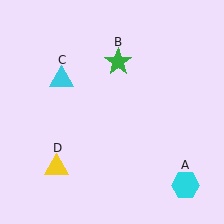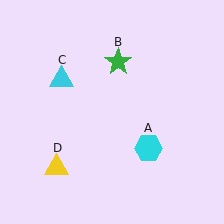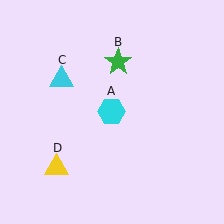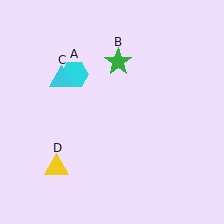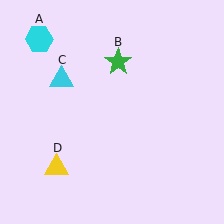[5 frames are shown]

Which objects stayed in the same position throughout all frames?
Green star (object B) and cyan triangle (object C) and yellow triangle (object D) remained stationary.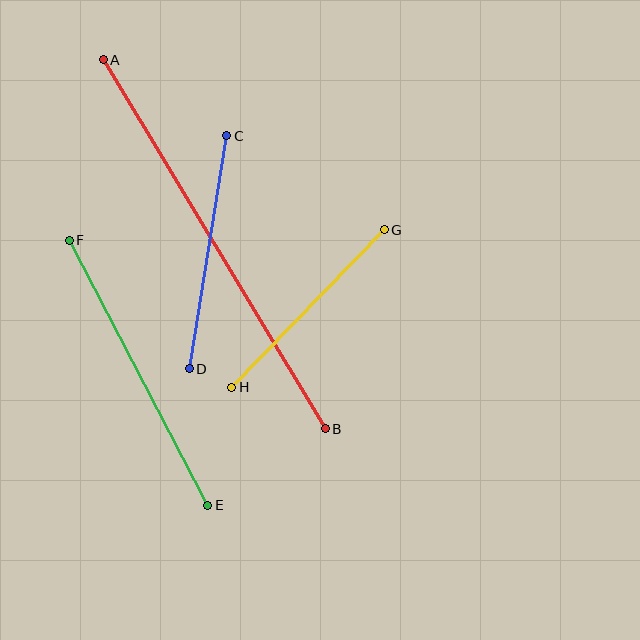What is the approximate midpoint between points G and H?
The midpoint is at approximately (308, 308) pixels.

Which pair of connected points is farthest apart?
Points A and B are farthest apart.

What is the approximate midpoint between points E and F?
The midpoint is at approximately (139, 373) pixels.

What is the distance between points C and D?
The distance is approximately 236 pixels.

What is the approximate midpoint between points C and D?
The midpoint is at approximately (208, 252) pixels.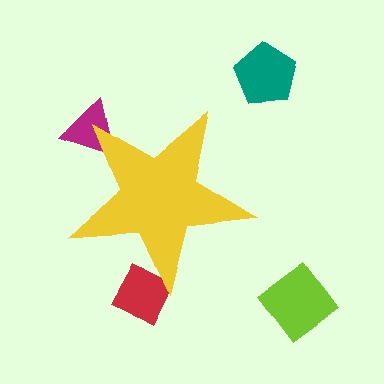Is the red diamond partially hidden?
Yes, the red diamond is partially hidden behind the yellow star.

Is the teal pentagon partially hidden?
No, the teal pentagon is fully visible.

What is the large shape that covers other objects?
A yellow star.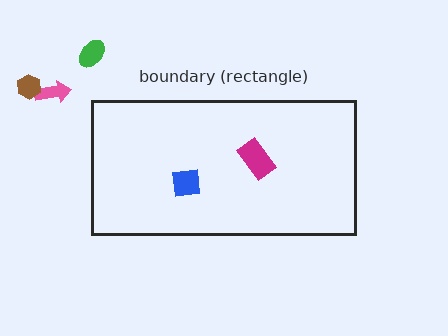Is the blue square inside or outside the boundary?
Inside.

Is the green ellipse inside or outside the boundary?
Outside.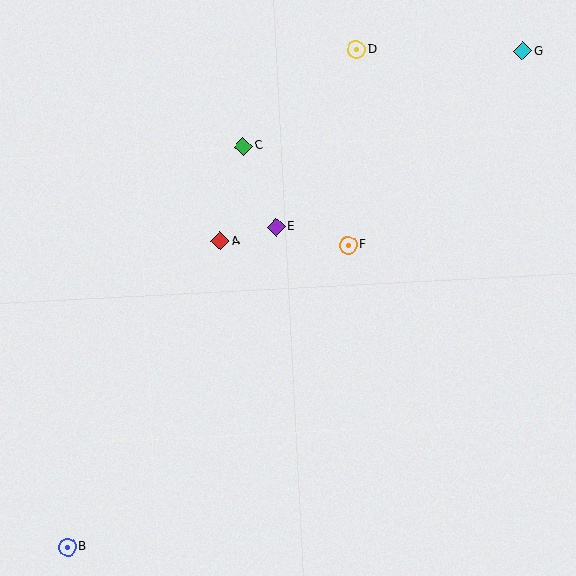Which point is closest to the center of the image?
Point E at (276, 227) is closest to the center.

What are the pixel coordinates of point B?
Point B is at (68, 547).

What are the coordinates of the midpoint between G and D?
The midpoint between G and D is at (440, 50).